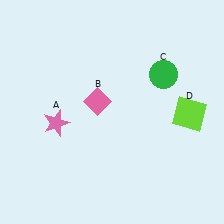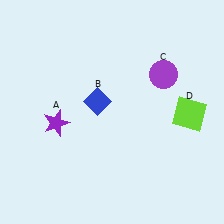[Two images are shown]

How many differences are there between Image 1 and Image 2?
There are 3 differences between the two images.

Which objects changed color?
A changed from pink to purple. B changed from pink to blue. C changed from green to purple.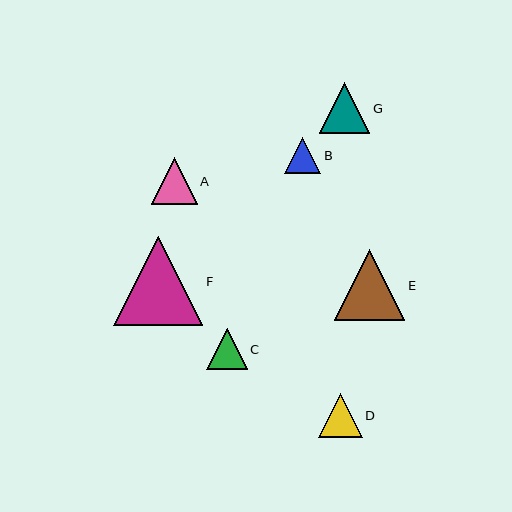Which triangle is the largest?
Triangle F is the largest with a size of approximately 89 pixels.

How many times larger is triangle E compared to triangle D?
Triangle E is approximately 1.6 times the size of triangle D.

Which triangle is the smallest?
Triangle B is the smallest with a size of approximately 37 pixels.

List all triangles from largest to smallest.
From largest to smallest: F, E, G, A, D, C, B.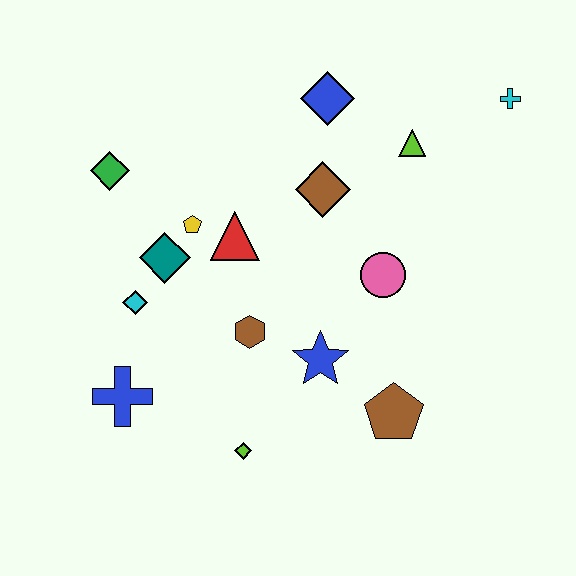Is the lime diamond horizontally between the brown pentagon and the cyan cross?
No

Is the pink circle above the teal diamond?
No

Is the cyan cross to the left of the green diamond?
No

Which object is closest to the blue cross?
The cyan diamond is closest to the blue cross.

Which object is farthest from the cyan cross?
The blue cross is farthest from the cyan cross.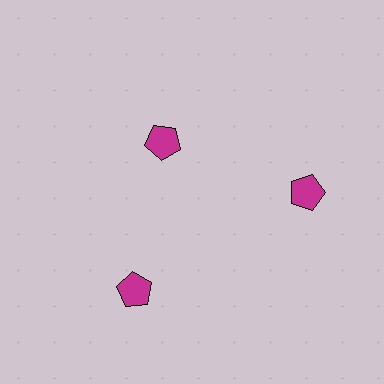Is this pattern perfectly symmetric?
No. The 3 magenta pentagons are arranged in a ring, but one element near the 11 o'clock position is pulled inward toward the center, breaking the 3-fold rotational symmetry.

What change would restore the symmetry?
The symmetry would be restored by moving it outward, back onto the ring so that all 3 pentagons sit at equal angles and equal distance from the center.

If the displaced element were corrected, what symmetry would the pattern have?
It would have 3-fold rotational symmetry — the pattern would map onto itself every 120 degrees.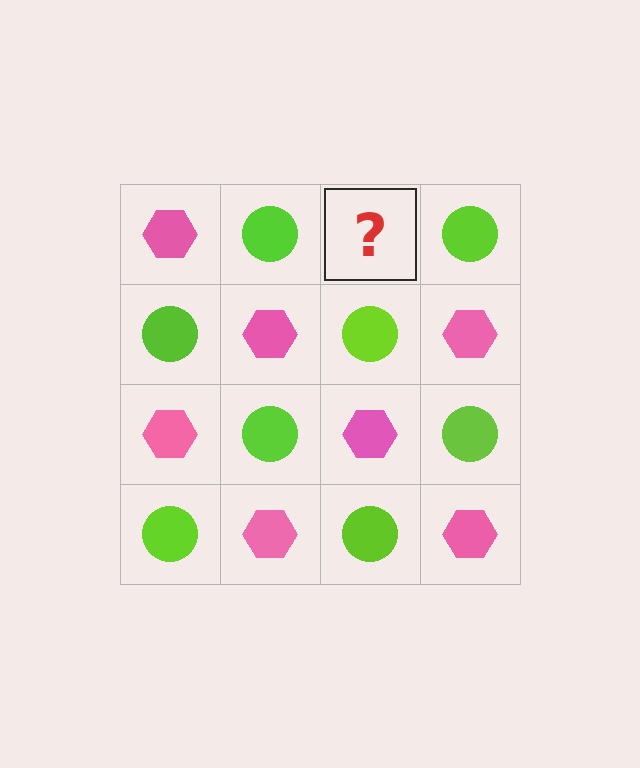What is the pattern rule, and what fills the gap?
The rule is that it alternates pink hexagon and lime circle in a checkerboard pattern. The gap should be filled with a pink hexagon.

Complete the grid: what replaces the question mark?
The question mark should be replaced with a pink hexagon.